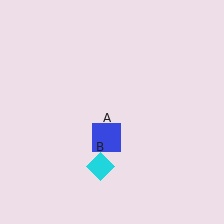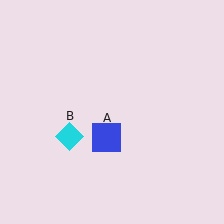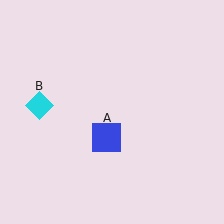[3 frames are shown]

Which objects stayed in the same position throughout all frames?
Blue square (object A) remained stationary.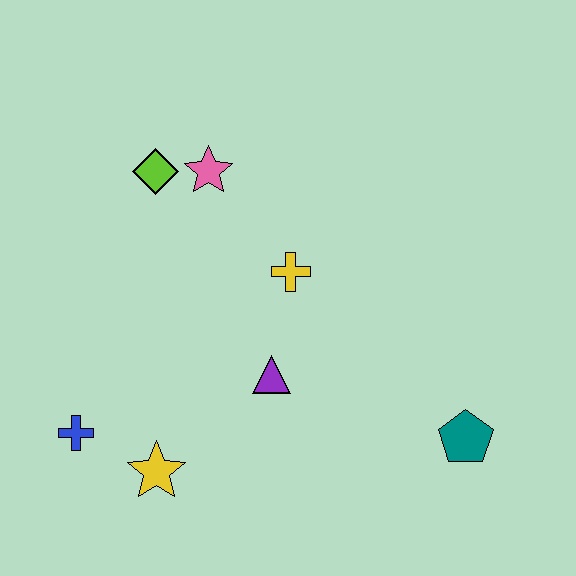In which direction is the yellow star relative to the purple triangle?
The yellow star is to the left of the purple triangle.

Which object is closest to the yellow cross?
The purple triangle is closest to the yellow cross.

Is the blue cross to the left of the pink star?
Yes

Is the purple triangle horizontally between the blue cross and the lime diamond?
No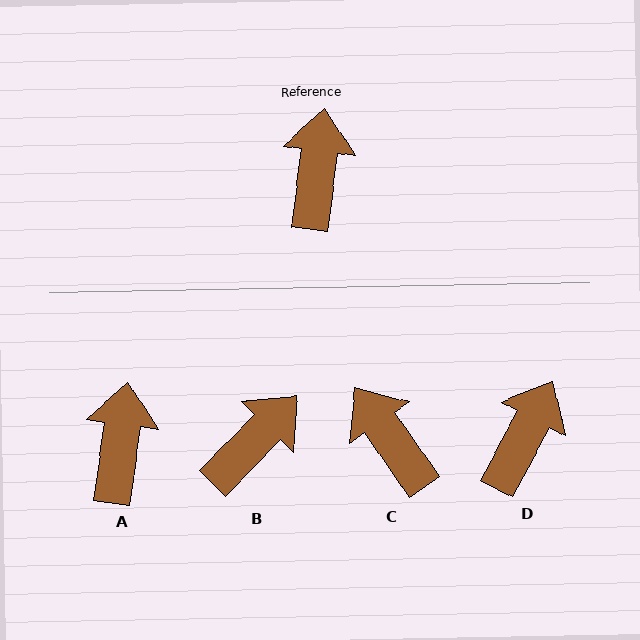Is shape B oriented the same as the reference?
No, it is off by about 37 degrees.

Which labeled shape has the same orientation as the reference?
A.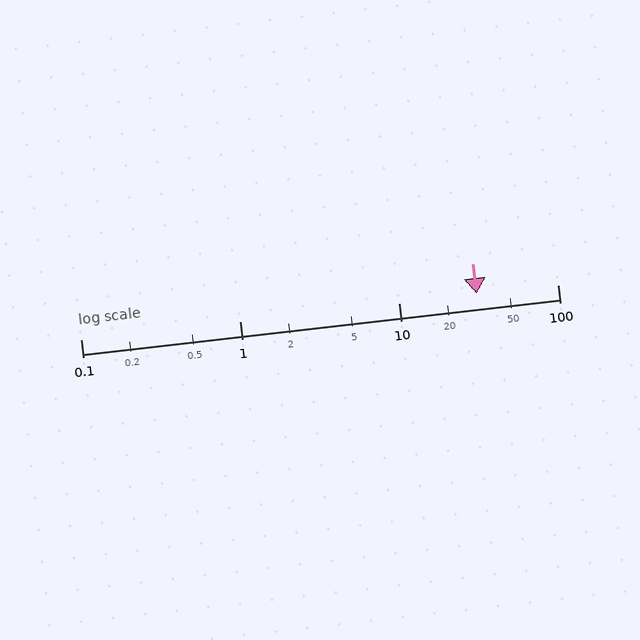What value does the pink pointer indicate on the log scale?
The pointer indicates approximately 31.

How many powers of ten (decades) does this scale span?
The scale spans 3 decades, from 0.1 to 100.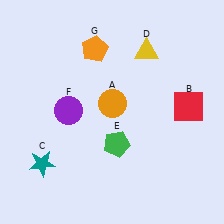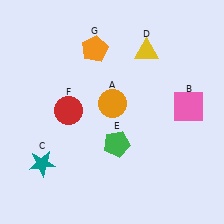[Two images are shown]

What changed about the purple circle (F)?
In Image 1, F is purple. In Image 2, it changed to red.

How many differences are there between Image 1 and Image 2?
There are 2 differences between the two images.